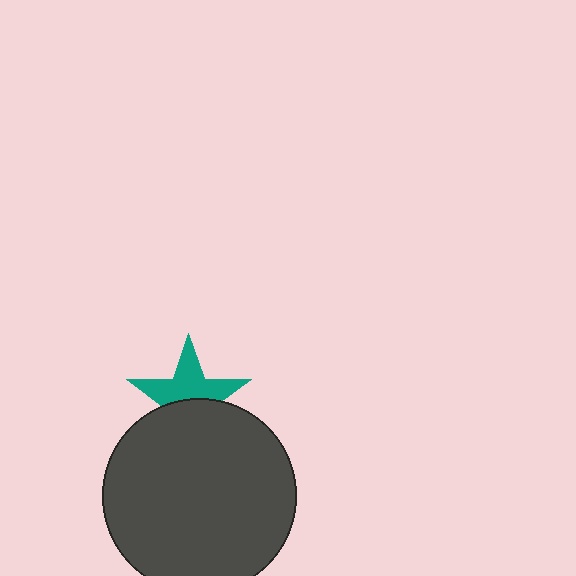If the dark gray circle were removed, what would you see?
You would see the complete teal star.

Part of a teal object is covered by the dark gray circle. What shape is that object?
It is a star.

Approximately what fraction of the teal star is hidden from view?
Roughly 45% of the teal star is hidden behind the dark gray circle.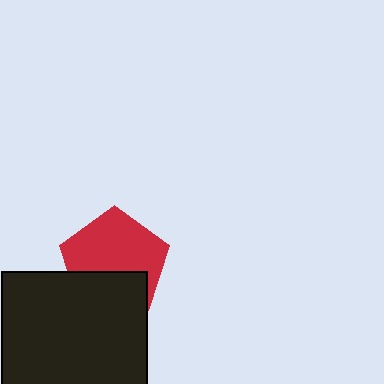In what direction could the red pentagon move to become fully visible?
The red pentagon could move up. That would shift it out from behind the black rectangle entirely.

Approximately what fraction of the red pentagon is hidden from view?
Roughly 36% of the red pentagon is hidden behind the black rectangle.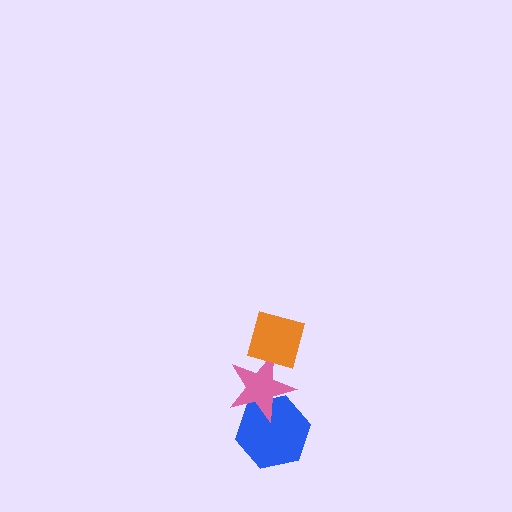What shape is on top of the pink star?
The orange diamond is on top of the pink star.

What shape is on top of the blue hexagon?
The pink star is on top of the blue hexagon.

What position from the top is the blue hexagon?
The blue hexagon is 3rd from the top.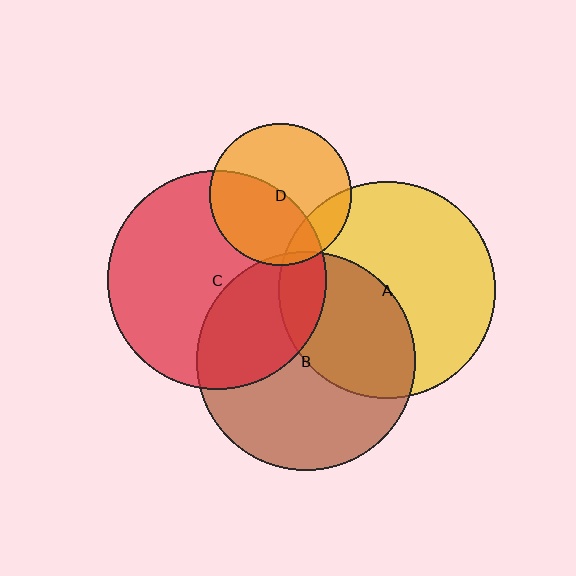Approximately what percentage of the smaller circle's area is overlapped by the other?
Approximately 35%.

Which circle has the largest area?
Circle C (red).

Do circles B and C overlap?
Yes.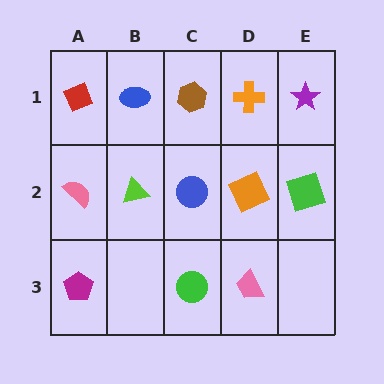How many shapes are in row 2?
5 shapes.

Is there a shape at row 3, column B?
No, that cell is empty.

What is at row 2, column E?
A green square.